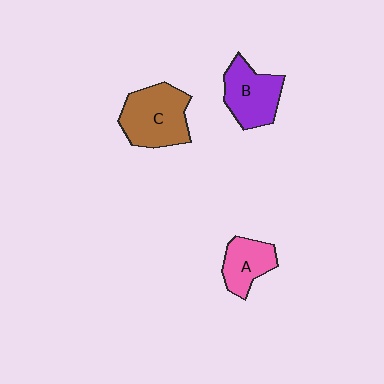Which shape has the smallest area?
Shape A (pink).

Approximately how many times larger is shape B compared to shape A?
Approximately 1.3 times.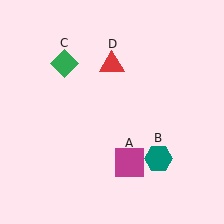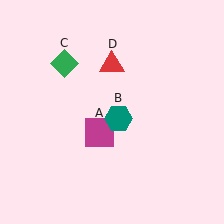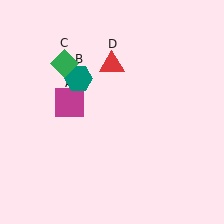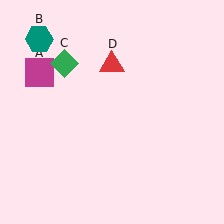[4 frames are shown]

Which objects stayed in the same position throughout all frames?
Green diamond (object C) and red triangle (object D) remained stationary.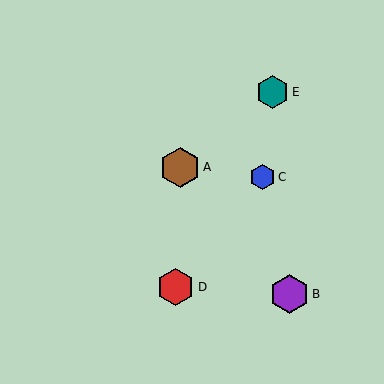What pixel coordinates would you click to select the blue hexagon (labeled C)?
Click at (263, 177) to select the blue hexagon C.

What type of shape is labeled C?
Shape C is a blue hexagon.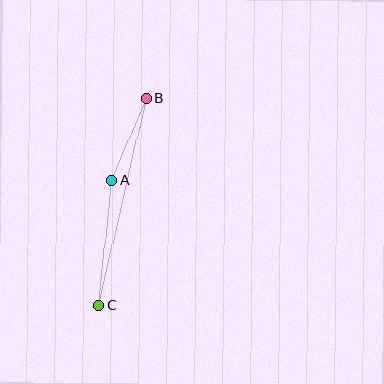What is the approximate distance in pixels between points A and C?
The distance between A and C is approximately 126 pixels.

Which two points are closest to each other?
Points A and B are closest to each other.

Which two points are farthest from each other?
Points B and C are farthest from each other.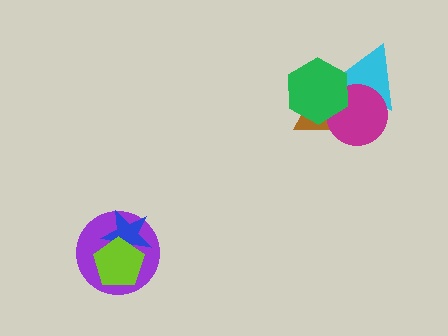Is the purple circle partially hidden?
Yes, it is partially covered by another shape.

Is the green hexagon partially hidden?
No, no other shape covers it.